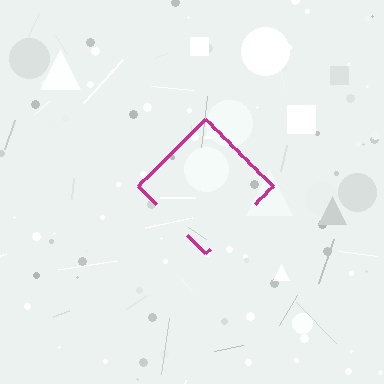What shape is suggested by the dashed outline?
The dashed outline suggests a diamond.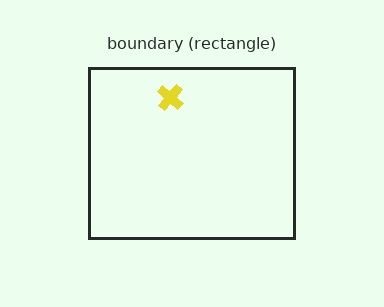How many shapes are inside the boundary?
1 inside, 0 outside.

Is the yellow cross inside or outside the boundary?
Inside.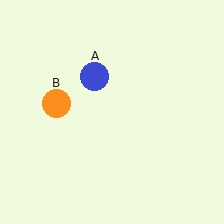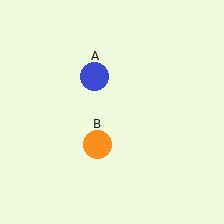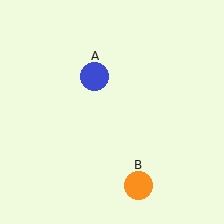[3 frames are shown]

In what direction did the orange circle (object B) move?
The orange circle (object B) moved down and to the right.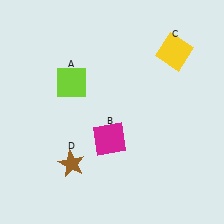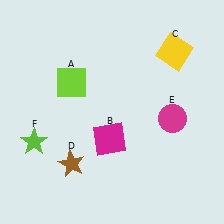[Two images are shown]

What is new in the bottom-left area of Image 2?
A lime star (F) was added in the bottom-left area of Image 2.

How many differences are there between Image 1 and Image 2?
There are 2 differences between the two images.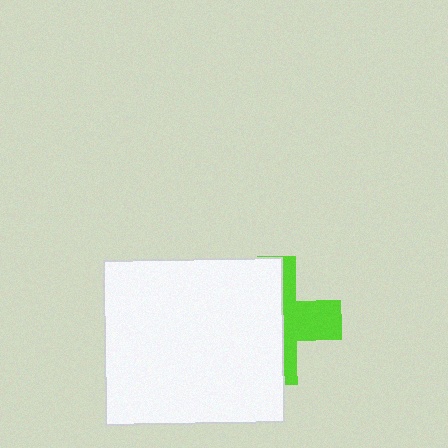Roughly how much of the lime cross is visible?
A small part of it is visible (roughly 41%).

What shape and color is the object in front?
The object in front is a white rectangle.